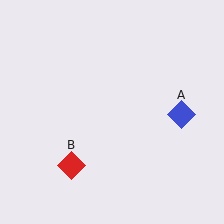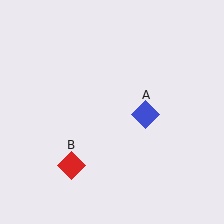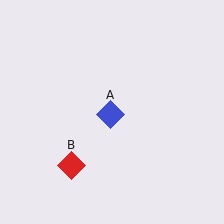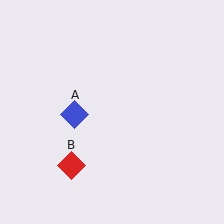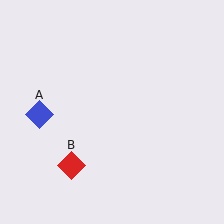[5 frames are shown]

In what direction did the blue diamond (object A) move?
The blue diamond (object A) moved left.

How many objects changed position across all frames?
1 object changed position: blue diamond (object A).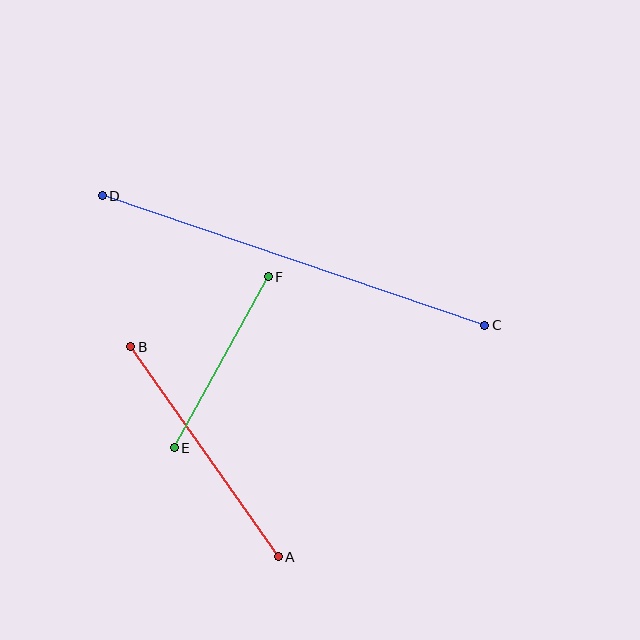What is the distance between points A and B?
The distance is approximately 257 pixels.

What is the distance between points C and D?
The distance is approximately 404 pixels.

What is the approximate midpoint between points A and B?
The midpoint is at approximately (205, 452) pixels.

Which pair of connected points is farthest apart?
Points C and D are farthest apart.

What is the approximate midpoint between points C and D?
The midpoint is at approximately (294, 261) pixels.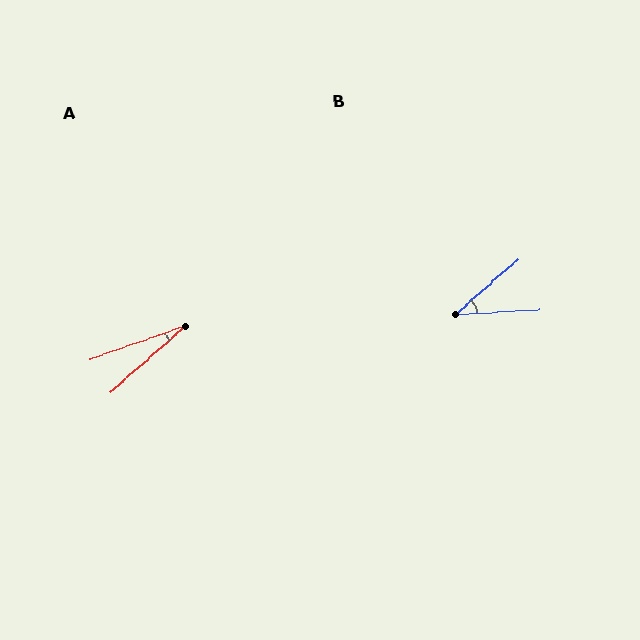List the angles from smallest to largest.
A (22°), B (38°).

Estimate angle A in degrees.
Approximately 22 degrees.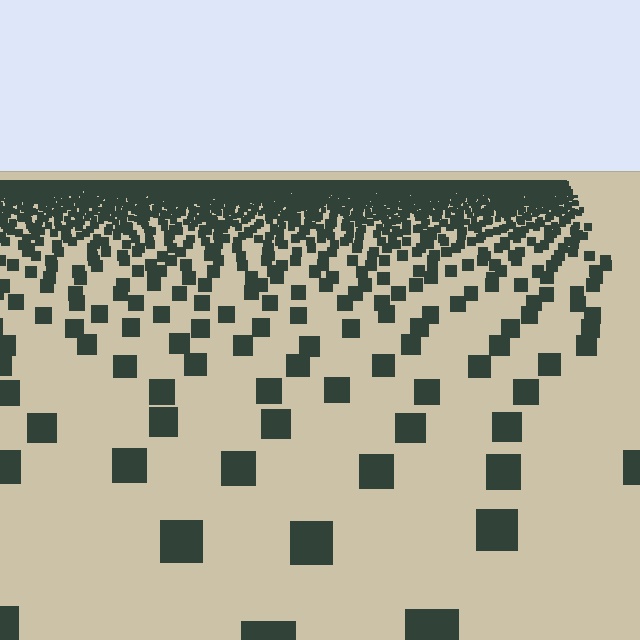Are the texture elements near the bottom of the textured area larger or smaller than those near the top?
Larger. Near the bottom, elements are closer to the viewer and appear at a bigger on-screen size.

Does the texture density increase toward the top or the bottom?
Density increases toward the top.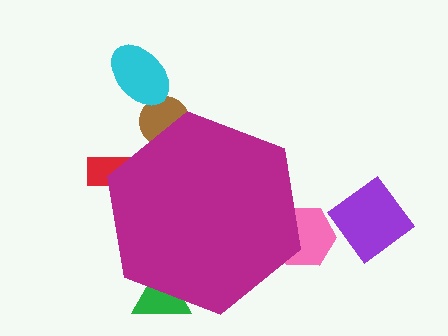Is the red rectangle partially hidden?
Yes, the red rectangle is partially hidden behind the magenta hexagon.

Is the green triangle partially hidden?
Yes, the green triangle is partially hidden behind the magenta hexagon.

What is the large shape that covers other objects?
A magenta hexagon.